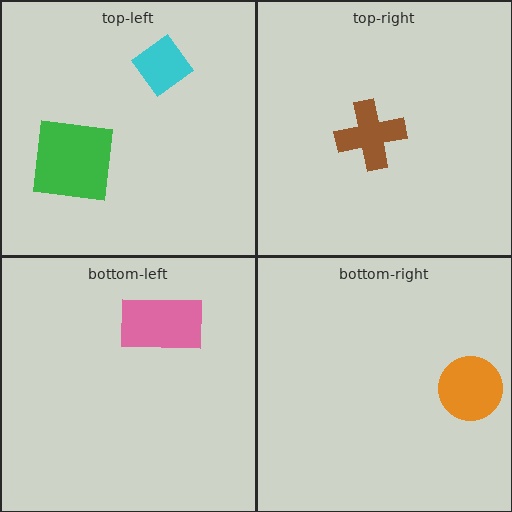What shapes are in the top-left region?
The green square, the cyan diamond.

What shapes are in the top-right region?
The brown cross.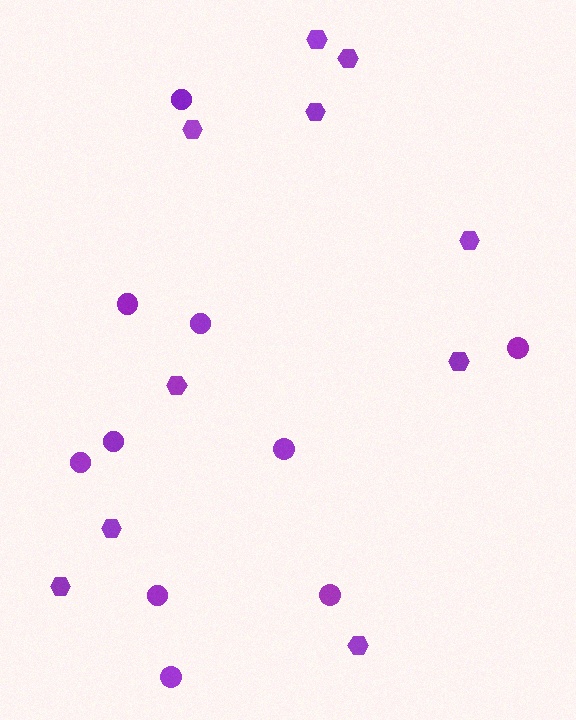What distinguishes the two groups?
There are 2 groups: one group of hexagons (10) and one group of circles (10).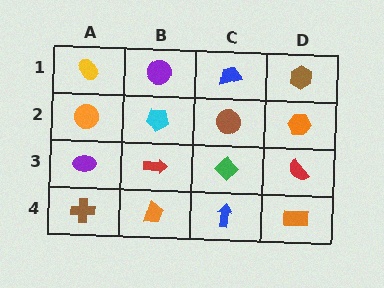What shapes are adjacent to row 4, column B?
A red arrow (row 3, column B), a brown cross (row 4, column A), a blue arrow (row 4, column C).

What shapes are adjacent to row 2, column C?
A blue trapezoid (row 1, column C), a green diamond (row 3, column C), a cyan pentagon (row 2, column B), an orange hexagon (row 2, column D).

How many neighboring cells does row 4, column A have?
2.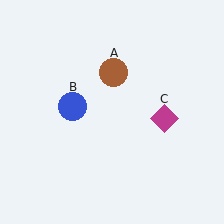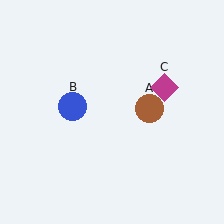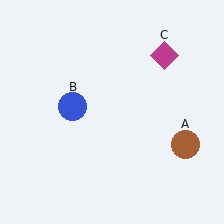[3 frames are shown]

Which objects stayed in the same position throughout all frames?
Blue circle (object B) remained stationary.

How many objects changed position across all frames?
2 objects changed position: brown circle (object A), magenta diamond (object C).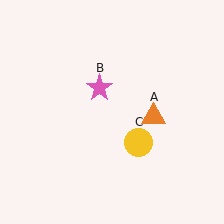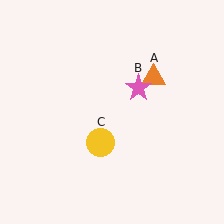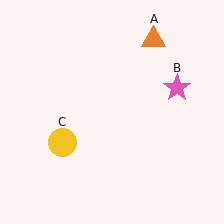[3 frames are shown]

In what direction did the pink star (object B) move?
The pink star (object B) moved right.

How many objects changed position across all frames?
3 objects changed position: orange triangle (object A), pink star (object B), yellow circle (object C).